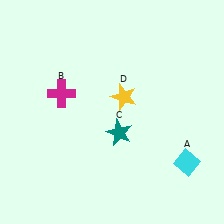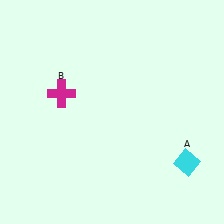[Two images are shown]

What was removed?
The teal star (C), the yellow star (D) were removed in Image 2.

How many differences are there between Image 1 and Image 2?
There are 2 differences between the two images.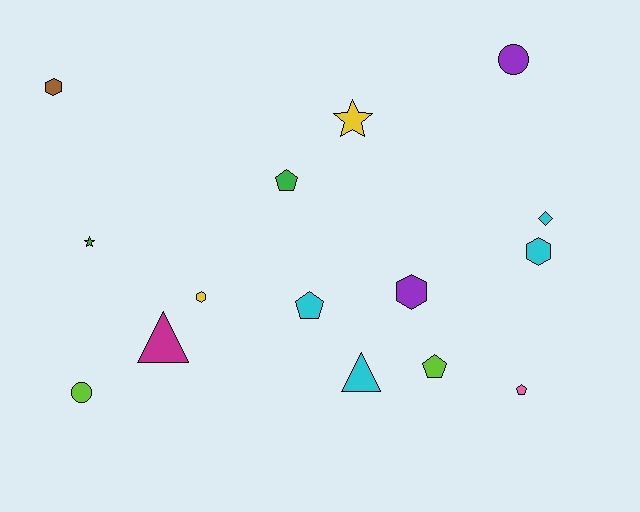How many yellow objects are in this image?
There are 2 yellow objects.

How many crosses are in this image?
There are no crosses.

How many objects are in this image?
There are 15 objects.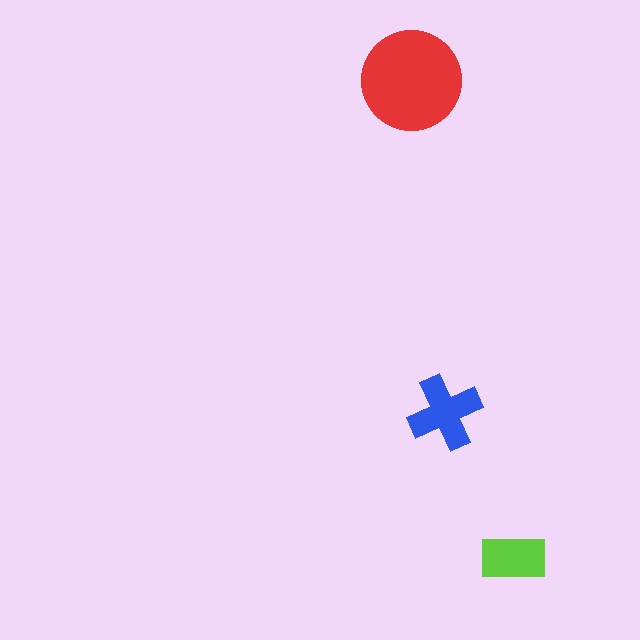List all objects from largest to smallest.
The red circle, the blue cross, the lime rectangle.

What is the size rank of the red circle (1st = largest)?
1st.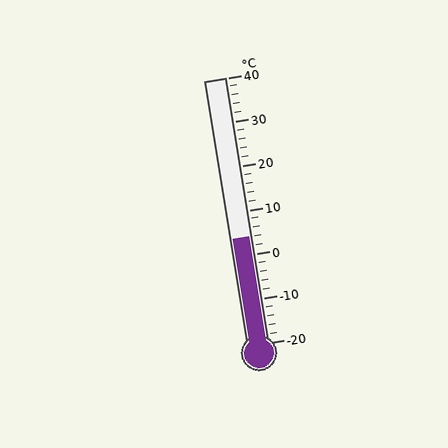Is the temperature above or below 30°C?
The temperature is below 30°C.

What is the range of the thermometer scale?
The thermometer scale ranges from -20°C to 40°C.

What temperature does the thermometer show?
The thermometer shows approximately 4°C.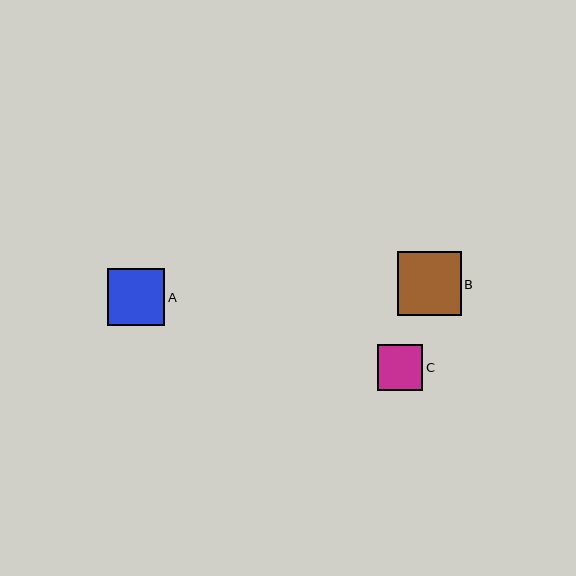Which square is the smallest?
Square C is the smallest with a size of approximately 46 pixels.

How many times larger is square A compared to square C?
Square A is approximately 1.2 times the size of square C.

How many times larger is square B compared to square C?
Square B is approximately 1.4 times the size of square C.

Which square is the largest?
Square B is the largest with a size of approximately 64 pixels.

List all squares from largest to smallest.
From largest to smallest: B, A, C.